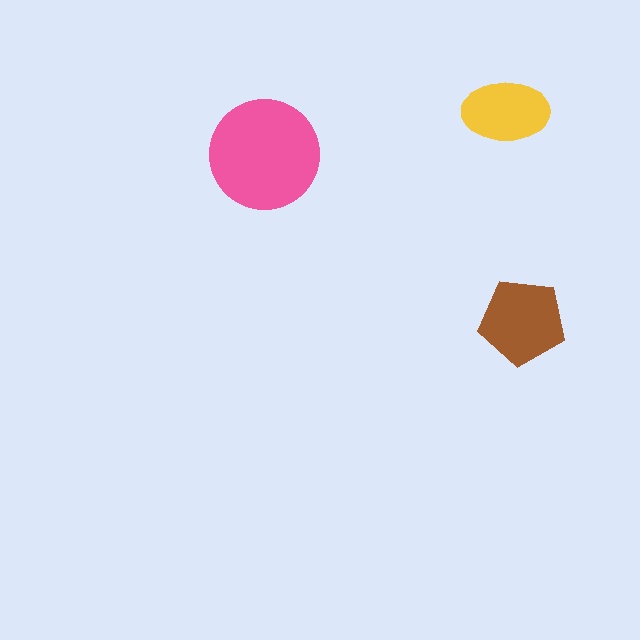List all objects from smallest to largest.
The yellow ellipse, the brown pentagon, the pink circle.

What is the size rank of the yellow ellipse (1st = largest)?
3rd.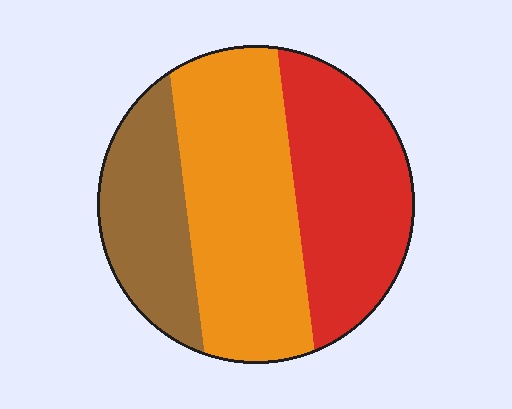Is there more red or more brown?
Red.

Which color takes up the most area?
Orange, at roughly 45%.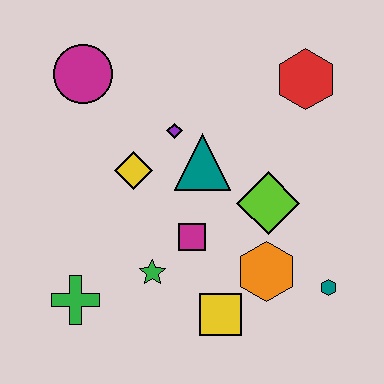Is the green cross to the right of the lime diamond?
No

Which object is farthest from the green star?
The red hexagon is farthest from the green star.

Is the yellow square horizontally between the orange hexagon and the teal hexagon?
No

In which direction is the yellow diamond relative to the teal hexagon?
The yellow diamond is to the left of the teal hexagon.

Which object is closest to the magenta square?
The green star is closest to the magenta square.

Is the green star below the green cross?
No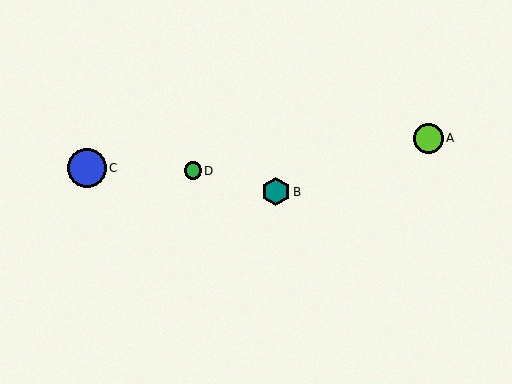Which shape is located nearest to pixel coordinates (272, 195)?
The teal hexagon (labeled B) at (276, 192) is nearest to that location.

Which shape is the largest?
The blue circle (labeled C) is the largest.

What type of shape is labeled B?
Shape B is a teal hexagon.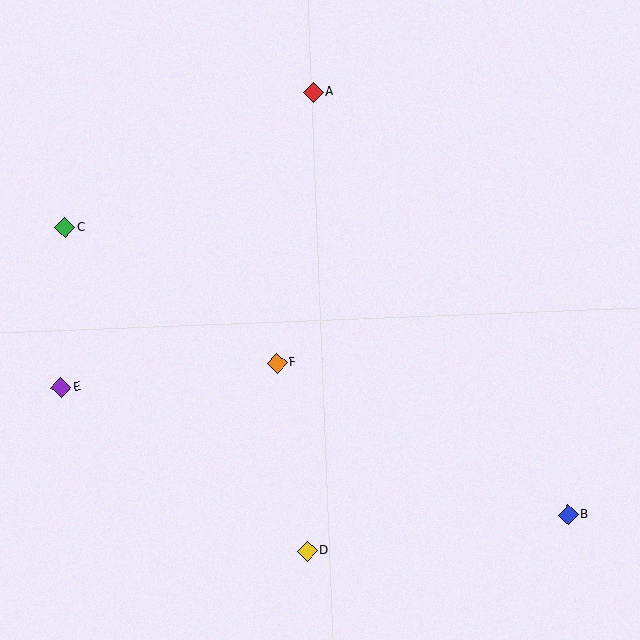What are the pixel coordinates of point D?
Point D is at (307, 551).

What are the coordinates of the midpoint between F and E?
The midpoint between F and E is at (169, 375).